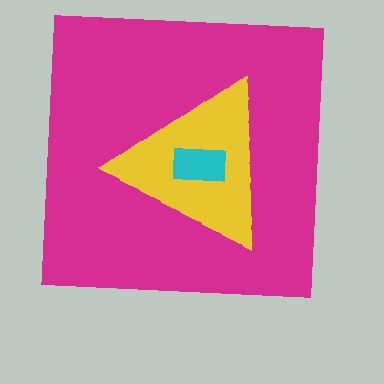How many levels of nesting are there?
3.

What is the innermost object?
The cyan rectangle.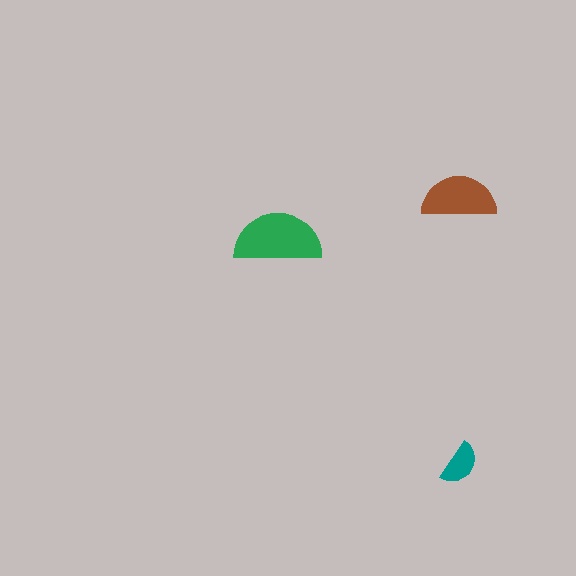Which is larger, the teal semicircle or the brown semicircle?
The brown one.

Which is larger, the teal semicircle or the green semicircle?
The green one.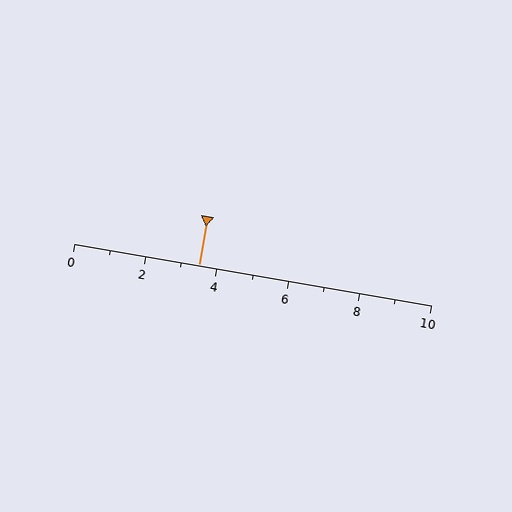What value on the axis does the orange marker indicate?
The marker indicates approximately 3.5.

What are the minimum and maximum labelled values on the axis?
The axis runs from 0 to 10.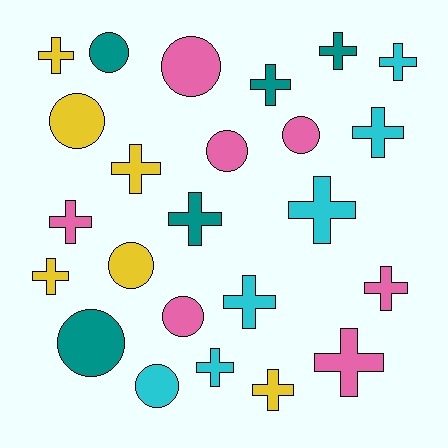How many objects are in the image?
There are 24 objects.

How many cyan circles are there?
There is 1 cyan circle.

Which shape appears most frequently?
Cross, with 15 objects.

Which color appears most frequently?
Pink, with 7 objects.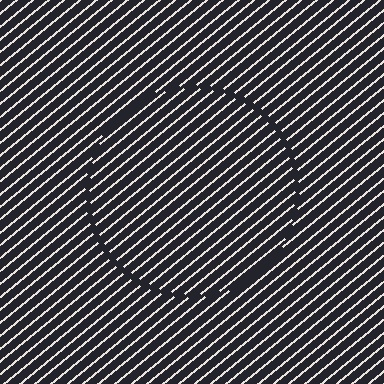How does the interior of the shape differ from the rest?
The interior of the shape contains the same grating, shifted by half a period — the contour is defined by the phase discontinuity where line-ends from the inner and outer gratings abut.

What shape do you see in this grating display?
An illusory circle. The interior of the shape contains the same grating, shifted by half a period — the contour is defined by the phase discontinuity where line-ends from the inner and outer gratings abut.